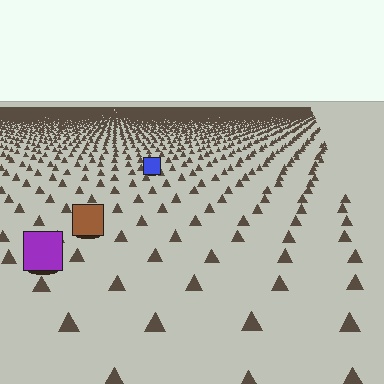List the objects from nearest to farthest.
From nearest to farthest: the purple square, the brown square, the blue square.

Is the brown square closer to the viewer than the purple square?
No. The purple square is closer — you can tell from the texture gradient: the ground texture is coarser near it.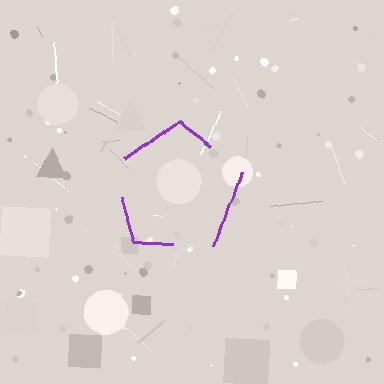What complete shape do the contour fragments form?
The contour fragments form a pentagon.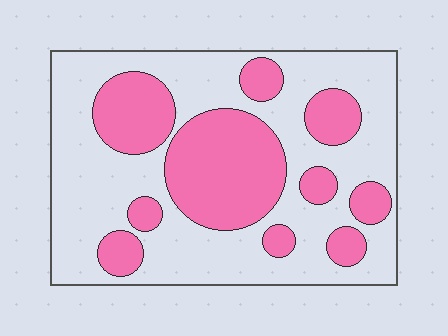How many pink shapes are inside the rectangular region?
10.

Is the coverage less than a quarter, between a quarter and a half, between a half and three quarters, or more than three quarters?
Between a quarter and a half.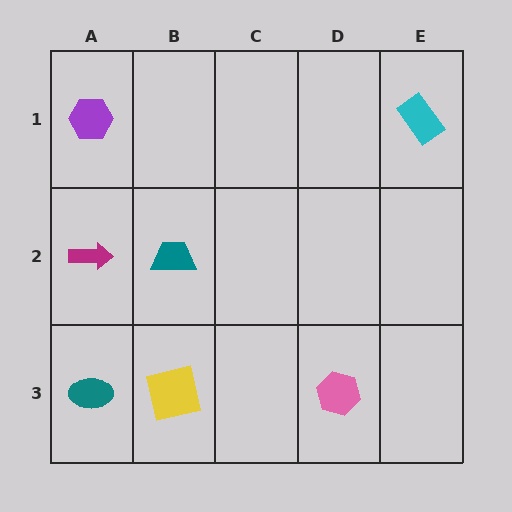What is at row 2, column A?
A magenta arrow.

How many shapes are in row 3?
3 shapes.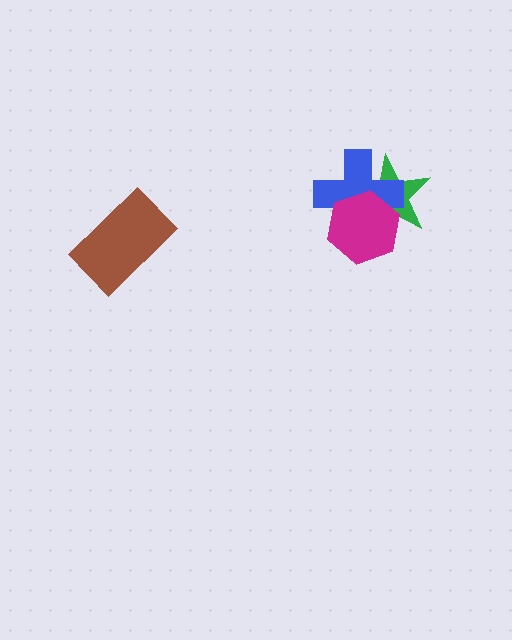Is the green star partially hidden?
Yes, it is partially covered by another shape.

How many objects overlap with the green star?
2 objects overlap with the green star.